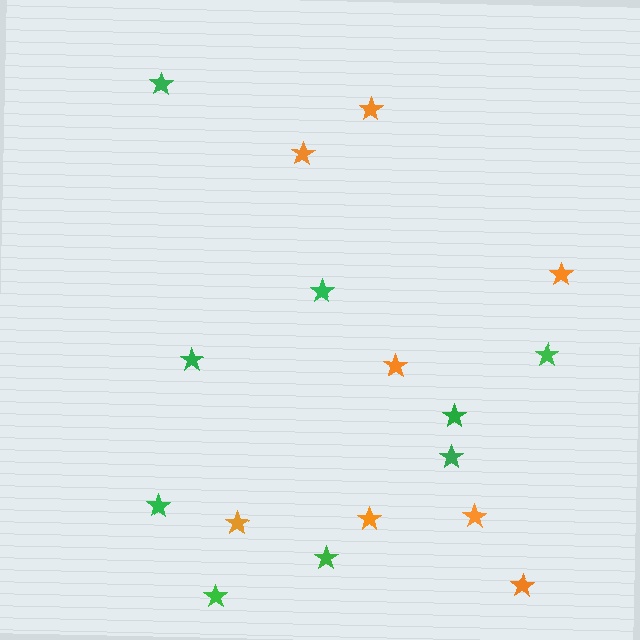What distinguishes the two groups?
There are 2 groups: one group of orange stars (8) and one group of green stars (9).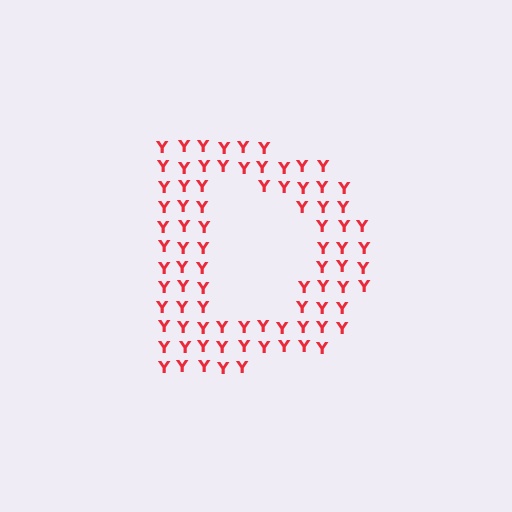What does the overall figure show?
The overall figure shows the letter D.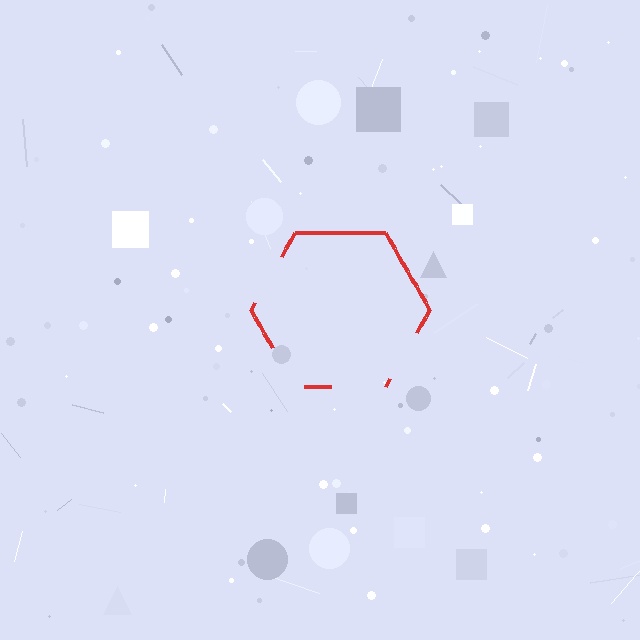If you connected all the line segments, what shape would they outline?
They would outline a hexagon.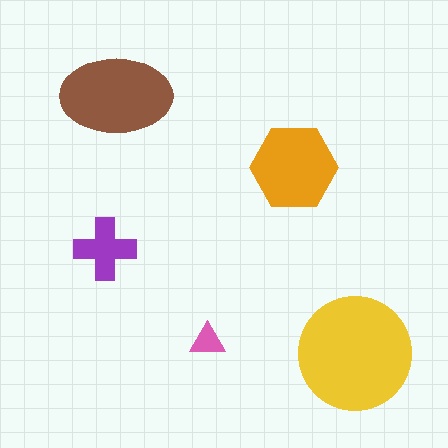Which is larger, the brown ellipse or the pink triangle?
The brown ellipse.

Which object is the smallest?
The pink triangle.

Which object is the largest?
The yellow circle.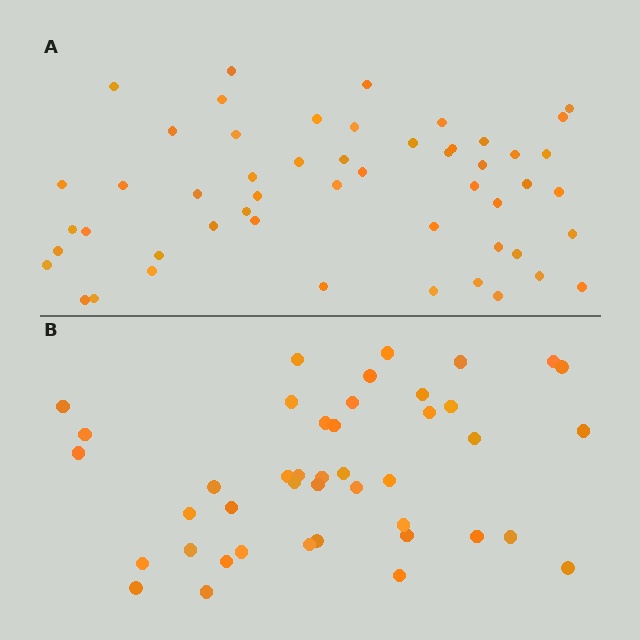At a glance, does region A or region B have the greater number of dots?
Region A (the top region) has more dots.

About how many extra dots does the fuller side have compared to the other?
Region A has roughly 8 or so more dots than region B.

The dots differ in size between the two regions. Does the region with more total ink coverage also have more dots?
No. Region B has more total ink coverage because its dots are larger, but region A actually contains more individual dots. Total area can be misleading — the number of items is what matters here.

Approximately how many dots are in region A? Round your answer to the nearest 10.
About 50 dots. (The exact count is 52, which rounds to 50.)